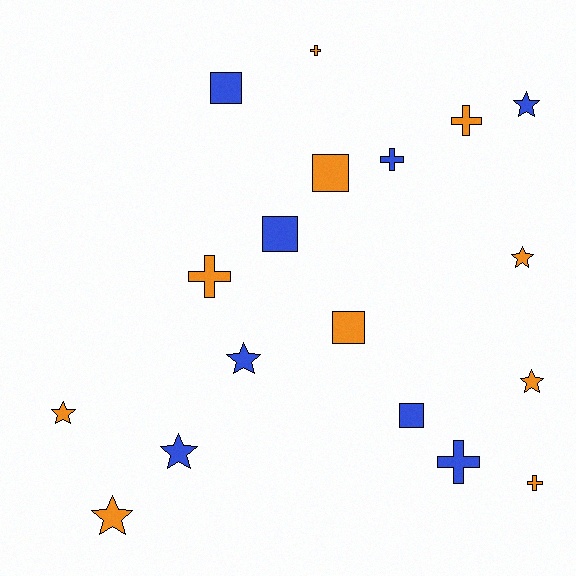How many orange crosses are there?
There are 4 orange crosses.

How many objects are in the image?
There are 18 objects.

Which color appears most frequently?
Orange, with 10 objects.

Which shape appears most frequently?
Star, with 7 objects.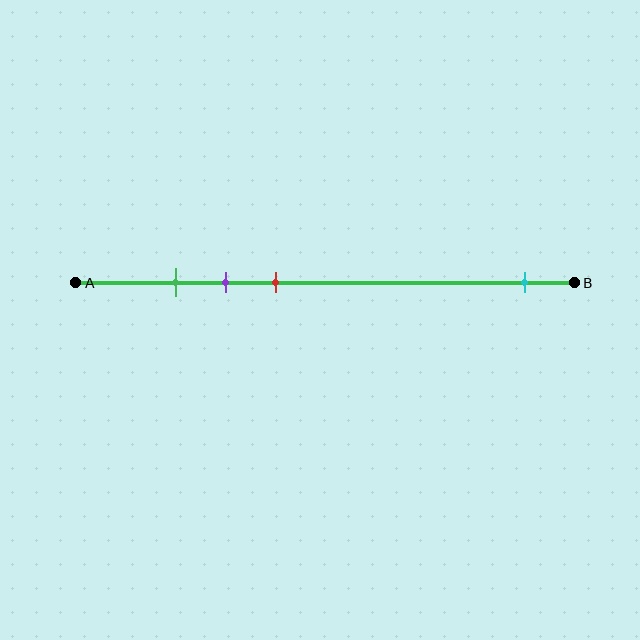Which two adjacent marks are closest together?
The green and purple marks are the closest adjacent pair.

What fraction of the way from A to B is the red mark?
The red mark is approximately 40% (0.4) of the way from A to B.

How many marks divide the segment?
There are 4 marks dividing the segment.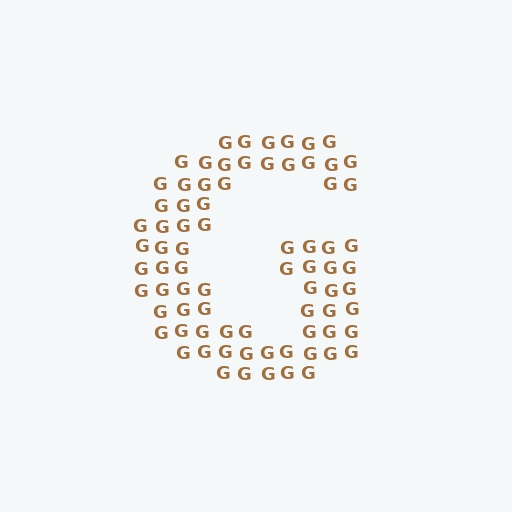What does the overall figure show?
The overall figure shows the letter G.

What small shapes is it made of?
It is made of small letter G's.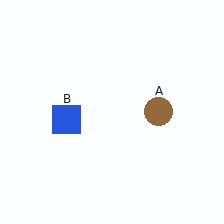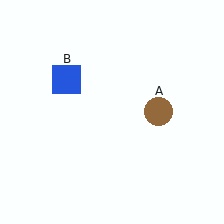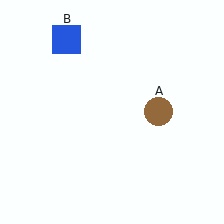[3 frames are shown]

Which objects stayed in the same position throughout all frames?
Brown circle (object A) remained stationary.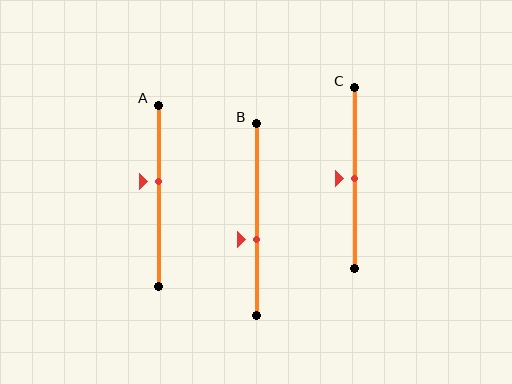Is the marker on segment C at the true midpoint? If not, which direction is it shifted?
Yes, the marker on segment C is at the true midpoint.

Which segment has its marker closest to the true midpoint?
Segment C has its marker closest to the true midpoint.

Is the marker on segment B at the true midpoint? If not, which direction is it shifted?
No, the marker on segment B is shifted downward by about 11% of the segment length.